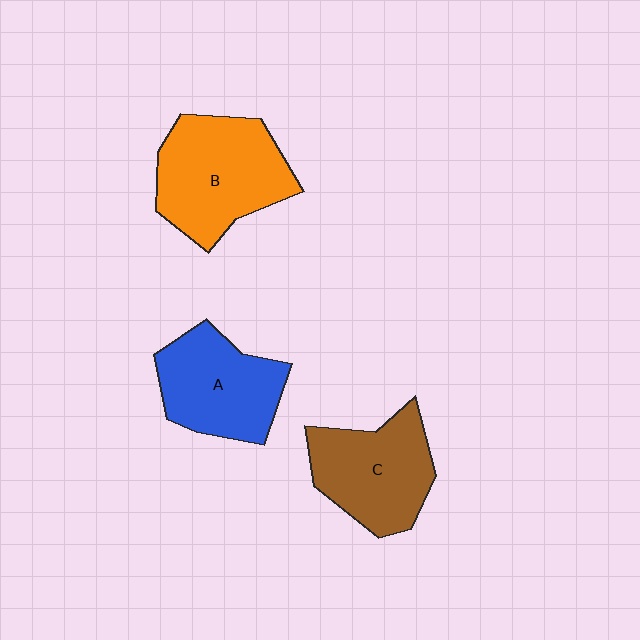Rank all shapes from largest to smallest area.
From largest to smallest: B (orange), C (brown), A (blue).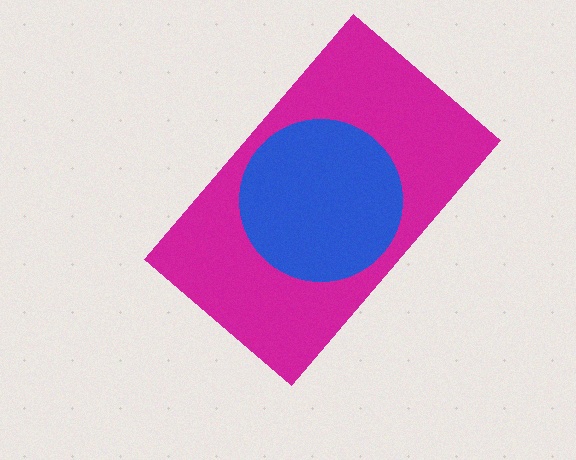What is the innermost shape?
The blue circle.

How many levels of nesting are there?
2.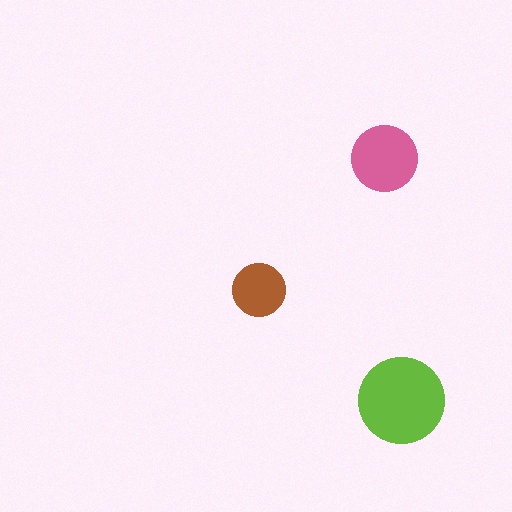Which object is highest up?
The pink circle is topmost.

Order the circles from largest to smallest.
the lime one, the pink one, the brown one.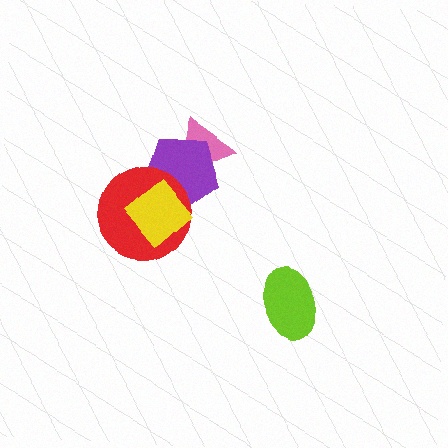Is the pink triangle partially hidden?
Yes, it is partially covered by another shape.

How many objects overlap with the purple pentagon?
3 objects overlap with the purple pentagon.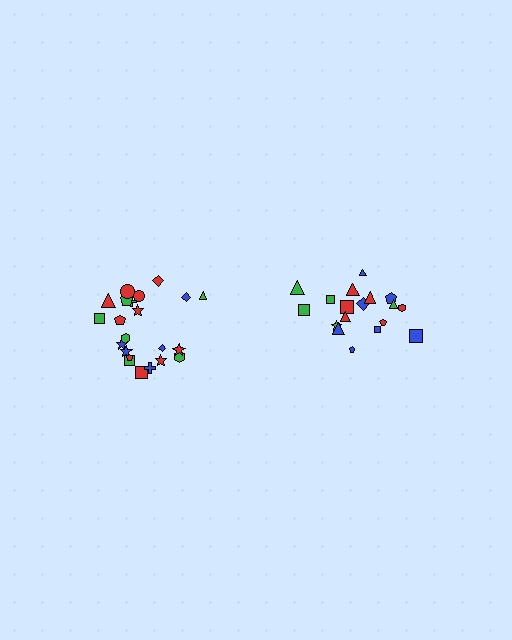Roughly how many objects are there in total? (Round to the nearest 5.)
Roughly 40 objects in total.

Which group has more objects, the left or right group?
The left group.